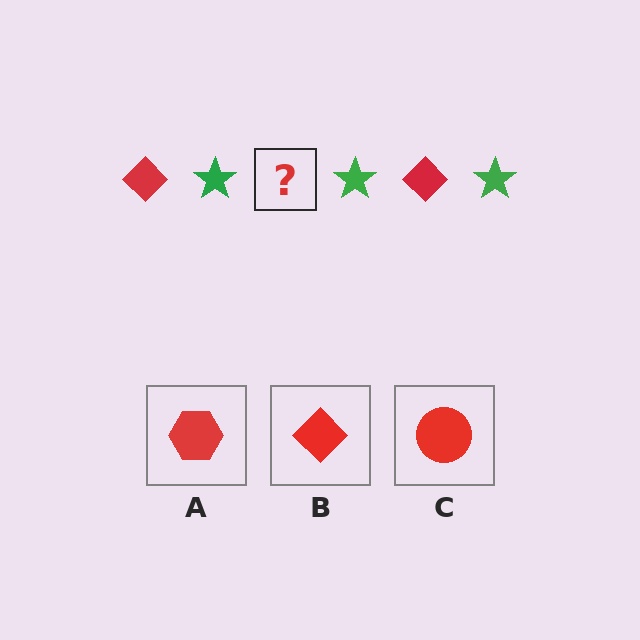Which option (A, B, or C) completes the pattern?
B.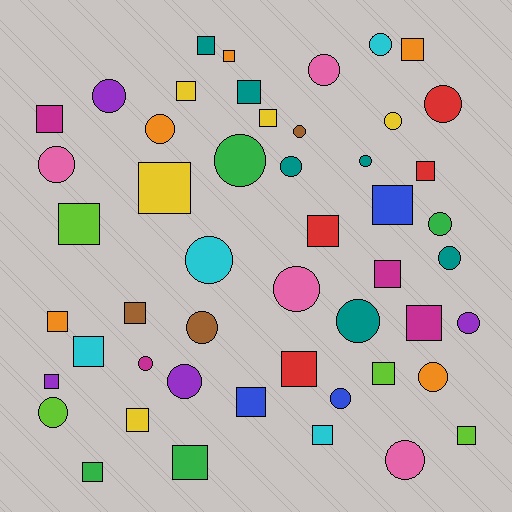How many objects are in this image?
There are 50 objects.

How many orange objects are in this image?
There are 5 orange objects.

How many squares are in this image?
There are 26 squares.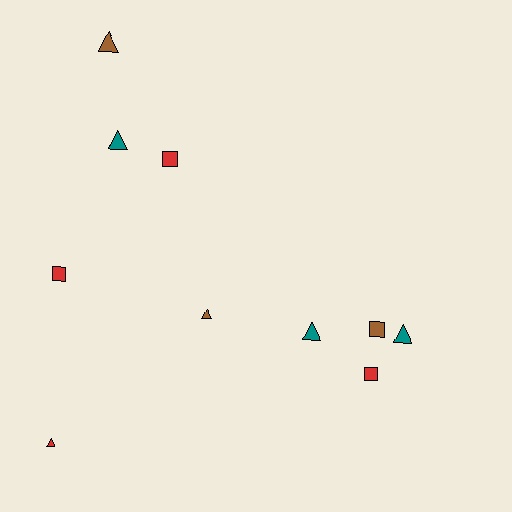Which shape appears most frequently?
Triangle, with 6 objects.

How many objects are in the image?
There are 10 objects.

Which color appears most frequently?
Red, with 4 objects.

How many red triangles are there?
There is 1 red triangle.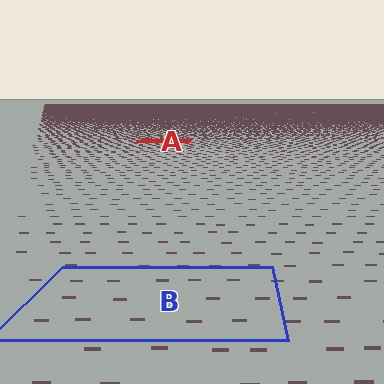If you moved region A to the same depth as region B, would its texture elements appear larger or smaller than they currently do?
They would appear larger. At a closer depth, the same texture elements are projected at a bigger on-screen size.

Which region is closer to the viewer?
Region B is closer. The texture elements there are larger and more spread out.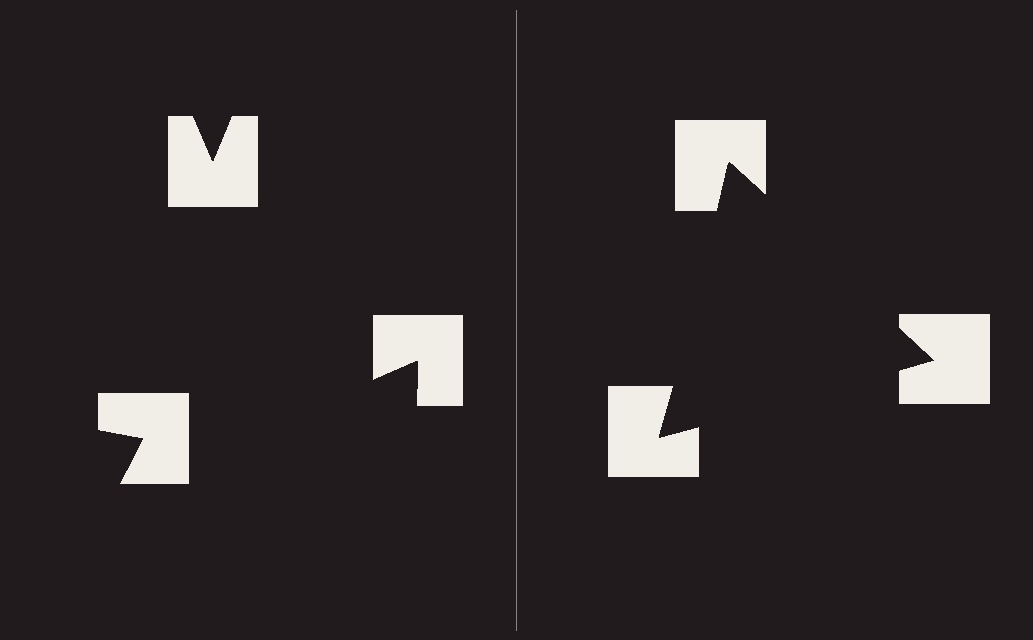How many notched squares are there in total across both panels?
6 — 3 on each side.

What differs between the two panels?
The notched squares are positioned identically on both sides; only the wedge orientations differ. On the right they align to a triangle; on the left they are misaligned.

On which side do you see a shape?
An illusory triangle appears on the right side. On the left side the wedge cuts are rotated, so no coherent shape forms.